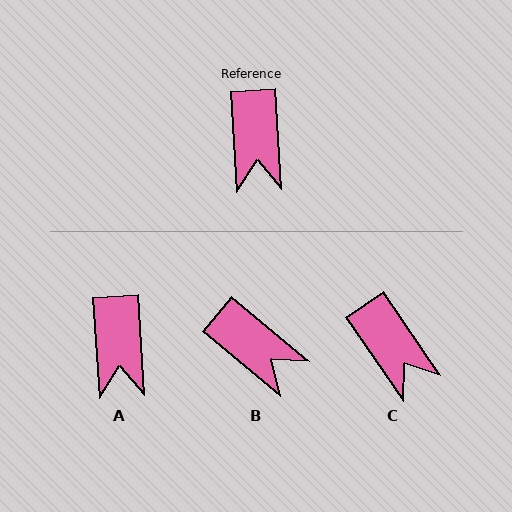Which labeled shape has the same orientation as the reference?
A.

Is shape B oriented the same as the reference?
No, it is off by about 47 degrees.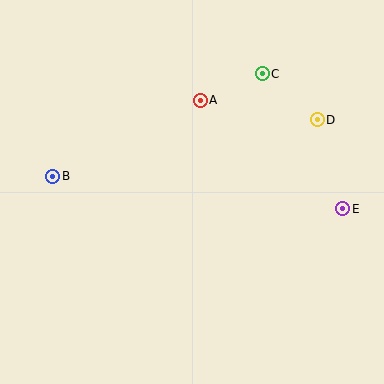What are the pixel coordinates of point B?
Point B is at (53, 176).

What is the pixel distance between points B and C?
The distance between B and C is 233 pixels.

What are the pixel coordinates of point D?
Point D is at (317, 120).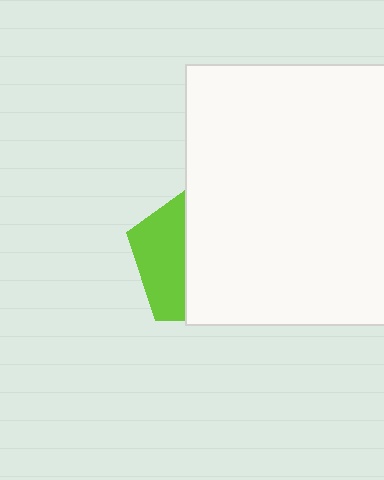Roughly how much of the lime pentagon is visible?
A small part of it is visible (roughly 35%).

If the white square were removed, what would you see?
You would see the complete lime pentagon.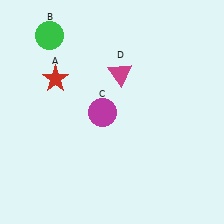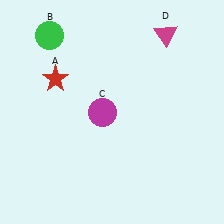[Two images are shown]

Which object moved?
The magenta triangle (D) moved right.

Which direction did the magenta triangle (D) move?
The magenta triangle (D) moved right.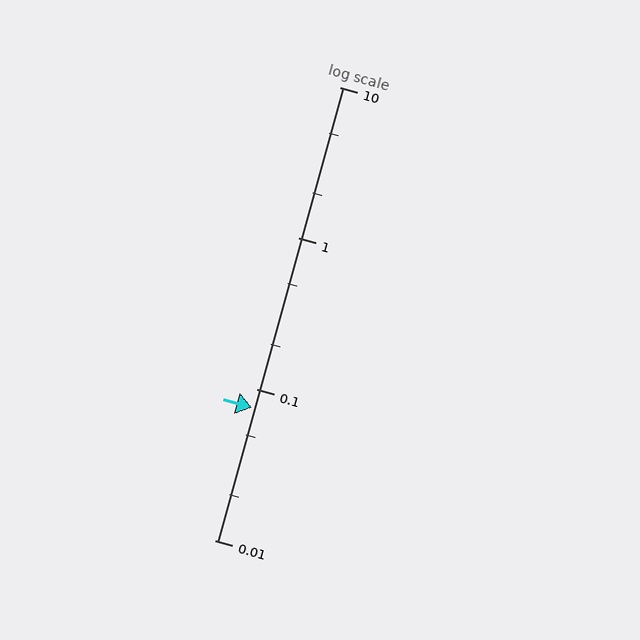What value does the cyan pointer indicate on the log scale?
The pointer indicates approximately 0.076.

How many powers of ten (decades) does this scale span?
The scale spans 3 decades, from 0.01 to 10.